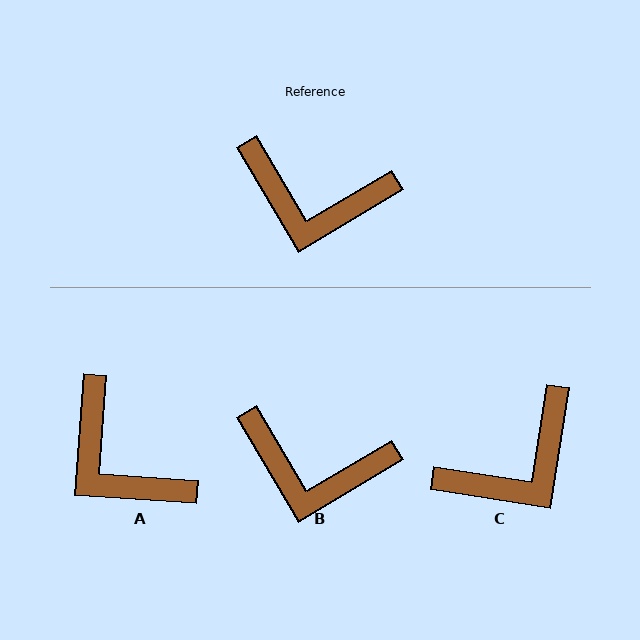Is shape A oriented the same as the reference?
No, it is off by about 35 degrees.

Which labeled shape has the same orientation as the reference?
B.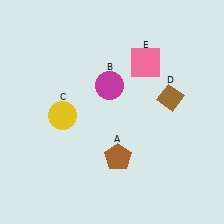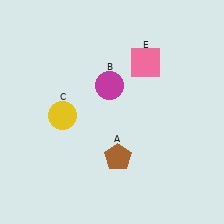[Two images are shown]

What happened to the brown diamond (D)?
The brown diamond (D) was removed in Image 2. It was in the top-right area of Image 1.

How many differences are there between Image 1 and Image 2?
There is 1 difference between the two images.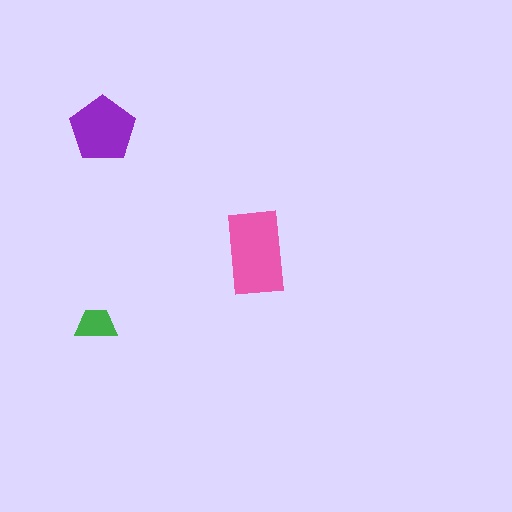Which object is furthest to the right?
The pink rectangle is rightmost.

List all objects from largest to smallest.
The pink rectangle, the purple pentagon, the green trapezoid.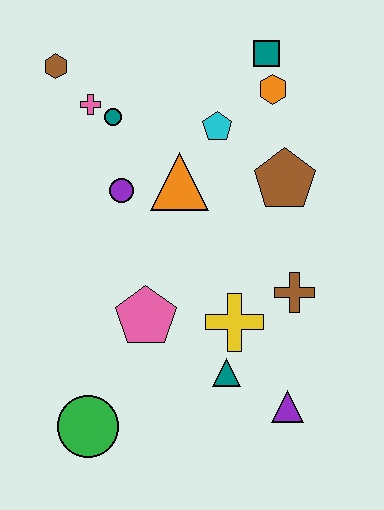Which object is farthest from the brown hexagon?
The purple triangle is farthest from the brown hexagon.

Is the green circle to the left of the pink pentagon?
Yes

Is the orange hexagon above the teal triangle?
Yes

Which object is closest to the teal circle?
The pink cross is closest to the teal circle.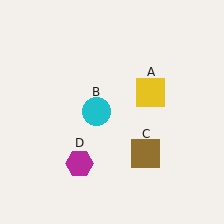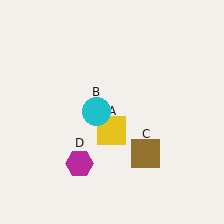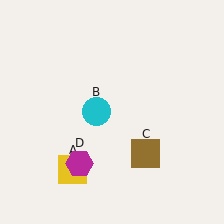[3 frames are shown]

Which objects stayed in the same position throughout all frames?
Cyan circle (object B) and brown square (object C) and magenta hexagon (object D) remained stationary.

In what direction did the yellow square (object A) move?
The yellow square (object A) moved down and to the left.